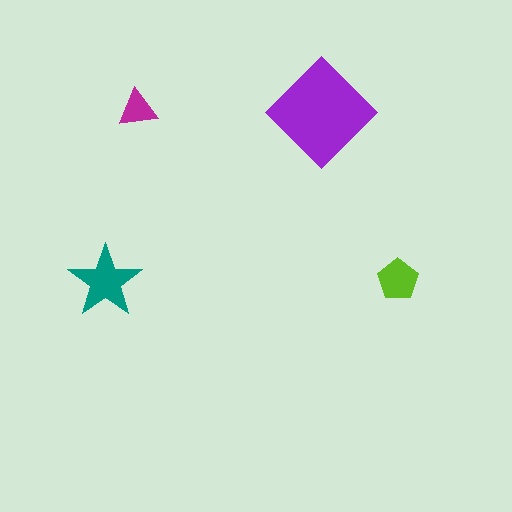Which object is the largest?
The purple diamond.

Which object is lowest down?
The teal star is bottommost.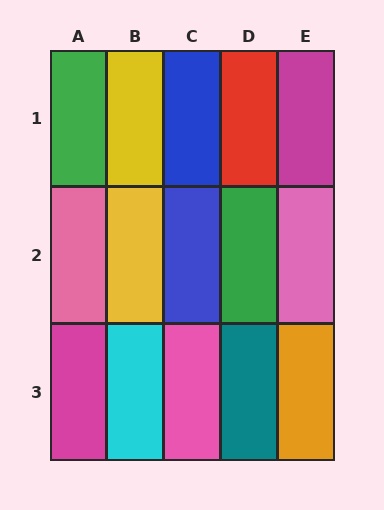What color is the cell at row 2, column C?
Blue.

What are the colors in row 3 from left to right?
Magenta, cyan, pink, teal, orange.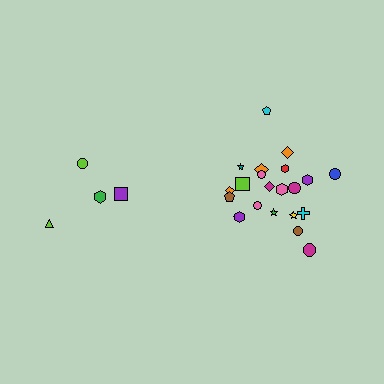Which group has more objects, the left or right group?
The right group.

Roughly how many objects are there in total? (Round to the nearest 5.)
Roughly 25 objects in total.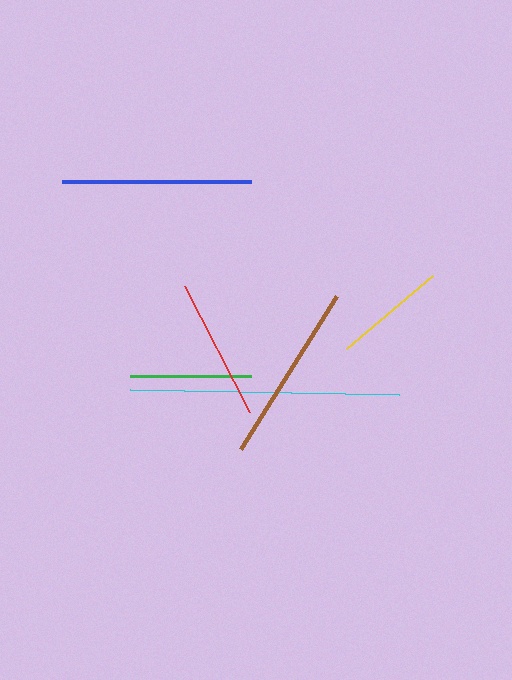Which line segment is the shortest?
The yellow line is the shortest at approximately 113 pixels.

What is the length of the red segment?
The red segment is approximately 142 pixels long.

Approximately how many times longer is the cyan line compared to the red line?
The cyan line is approximately 1.9 times the length of the red line.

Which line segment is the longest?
The cyan line is the longest at approximately 268 pixels.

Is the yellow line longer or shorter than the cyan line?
The cyan line is longer than the yellow line.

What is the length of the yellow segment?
The yellow segment is approximately 113 pixels long.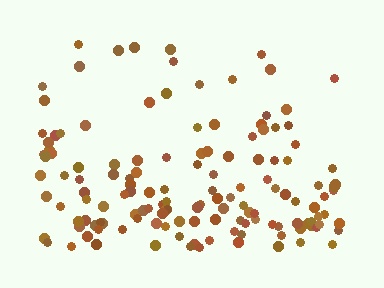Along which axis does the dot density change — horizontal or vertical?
Vertical.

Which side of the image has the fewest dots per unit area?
The top.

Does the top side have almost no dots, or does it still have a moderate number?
Still a moderate number, just noticeably fewer than the bottom.